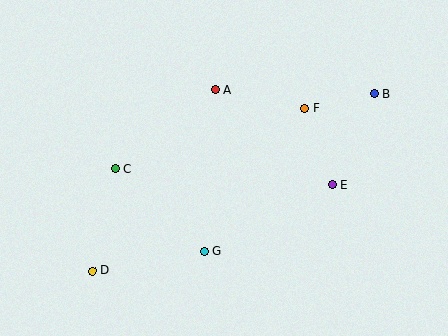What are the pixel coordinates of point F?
Point F is at (304, 108).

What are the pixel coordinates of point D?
Point D is at (93, 271).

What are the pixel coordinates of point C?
Point C is at (115, 169).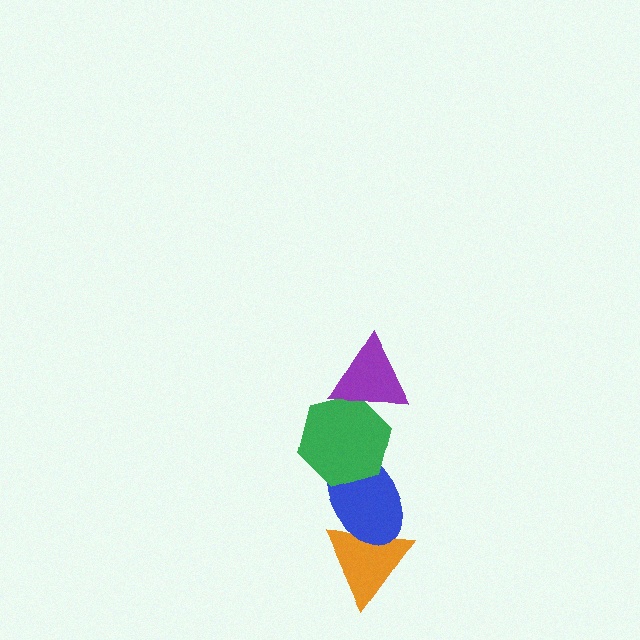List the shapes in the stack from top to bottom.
From top to bottom: the purple triangle, the green hexagon, the blue ellipse, the orange triangle.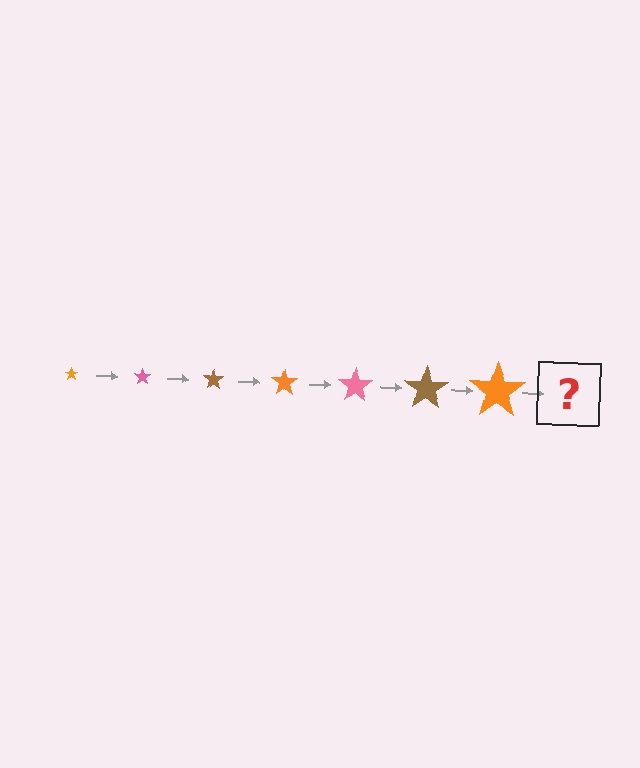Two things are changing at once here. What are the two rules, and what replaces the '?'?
The two rules are that the star grows larger each step and the color cycles through orange, pink, and brown. The '?' should be a pink star, larger than the previous one.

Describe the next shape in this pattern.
It should be a pink star, larger than the previous one.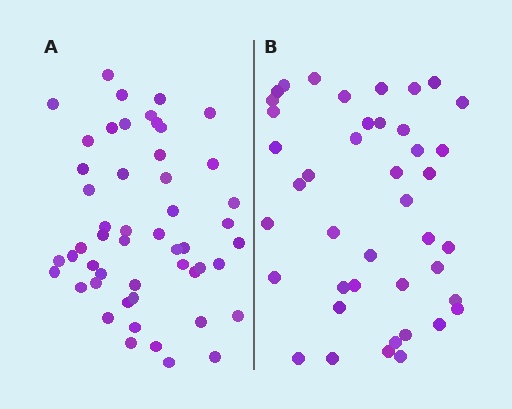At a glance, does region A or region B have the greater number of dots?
Region A (the left region) has more dots.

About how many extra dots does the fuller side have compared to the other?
Region A has roughly 8 or so more dots than region B.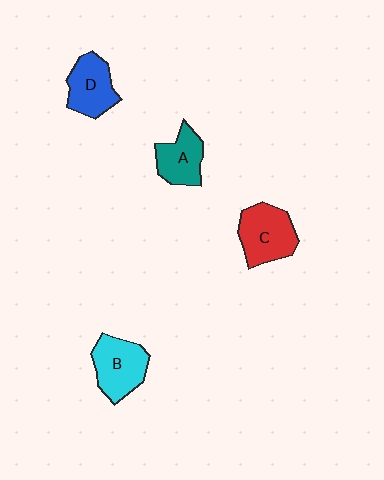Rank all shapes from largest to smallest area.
From largest to smallest: C (red), B (cyan), D (blue), A (teal).